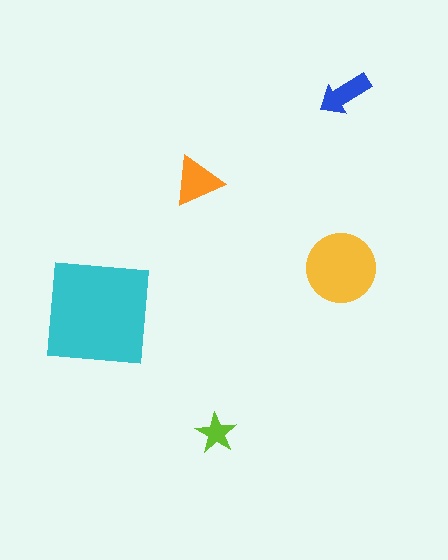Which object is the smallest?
The lime star.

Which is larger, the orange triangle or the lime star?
The orange triangle.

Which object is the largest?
The cyan square.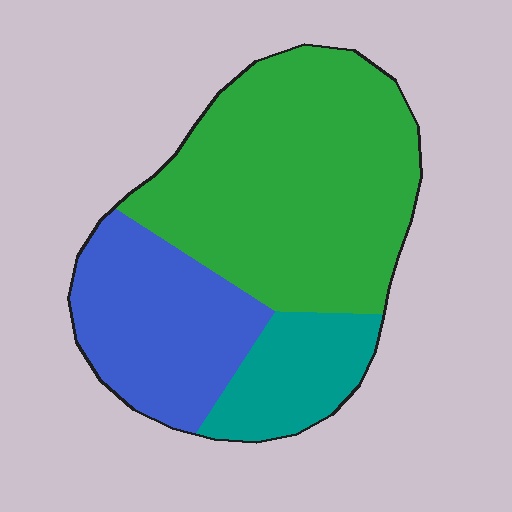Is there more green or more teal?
Green.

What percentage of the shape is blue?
Blue covers 28% of the shape.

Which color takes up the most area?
Green, at roughly 55%.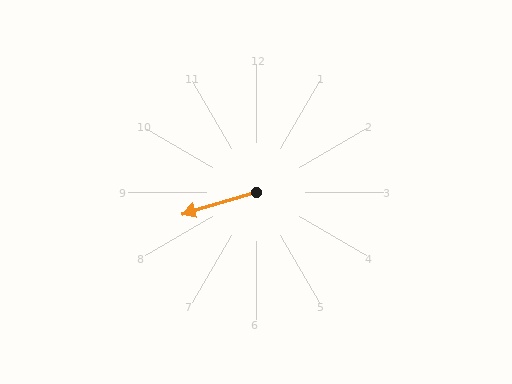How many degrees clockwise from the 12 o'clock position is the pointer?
Approximately 254 degrees.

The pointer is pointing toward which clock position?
Roughly 8 o'clock.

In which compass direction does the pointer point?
West.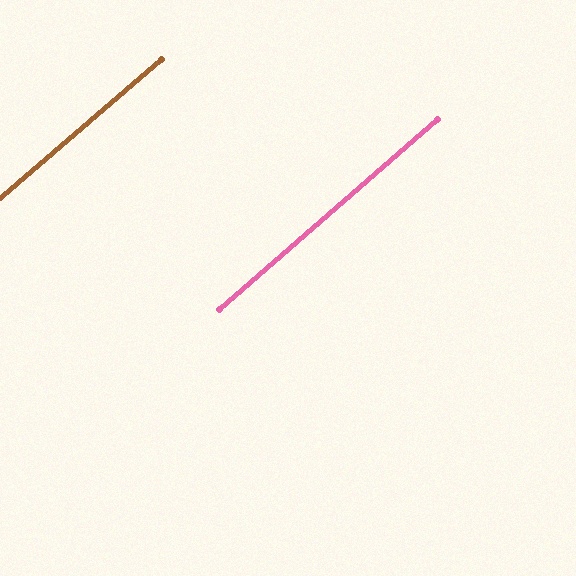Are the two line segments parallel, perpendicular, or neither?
Parallel — their directions differ by only 0.3°.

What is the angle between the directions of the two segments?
Approximately 0 degrees.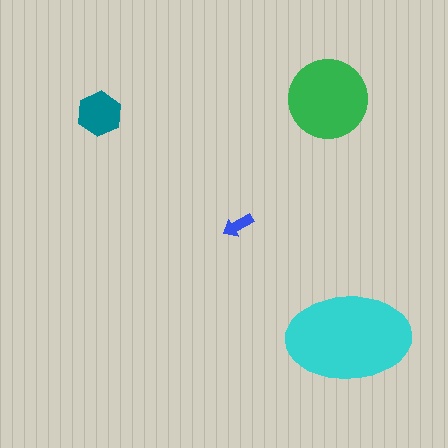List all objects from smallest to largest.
The blue arrow, the teal hexagon, the green circle, the cyan ellipse.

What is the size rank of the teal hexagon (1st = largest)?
3rd.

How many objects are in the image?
There are 4 objects in the image.